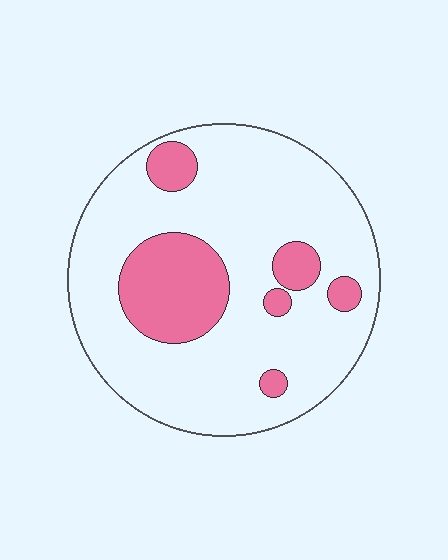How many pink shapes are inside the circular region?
6.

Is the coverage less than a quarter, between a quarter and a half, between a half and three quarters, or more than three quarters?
Less than a quarter.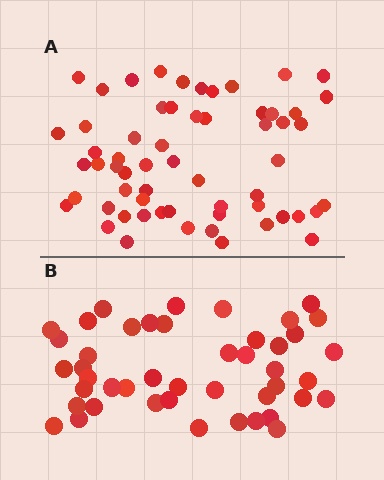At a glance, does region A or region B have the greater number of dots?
Region A (the top region) has more dots.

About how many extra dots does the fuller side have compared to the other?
Region A has approximately 15 more dots than region B.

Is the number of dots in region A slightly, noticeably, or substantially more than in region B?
Region A has noticeably more, but not dramatically so. The ratio is roughly 1.3 to 1.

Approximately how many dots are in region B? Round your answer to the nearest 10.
About 40 dots. (The exact count is 45, which rounds to 40.)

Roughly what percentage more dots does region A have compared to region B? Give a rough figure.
About 35% more.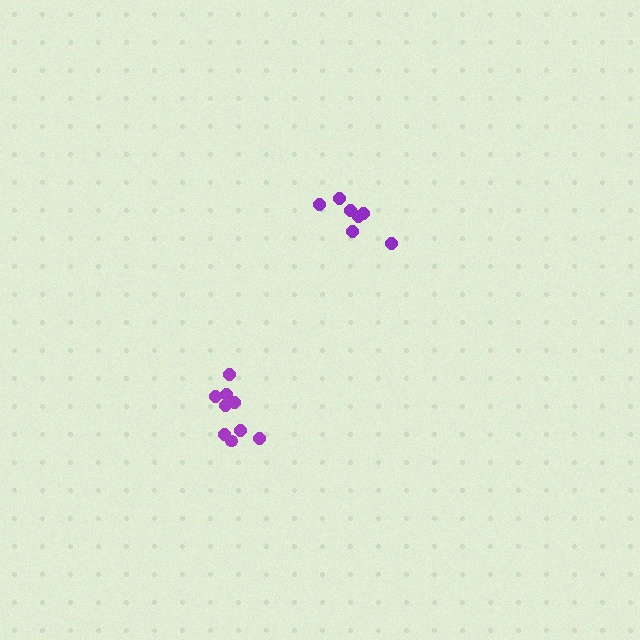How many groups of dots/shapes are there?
There are 2 groups.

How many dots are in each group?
Group 1: 7 dots, Group 2: 9 dots (16 total).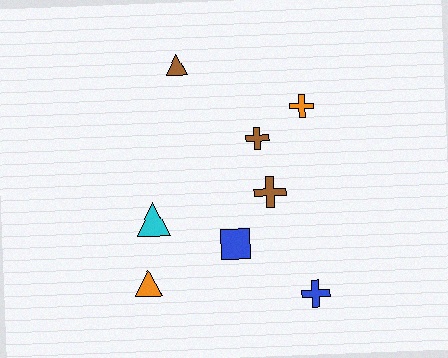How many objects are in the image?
There are 8 objects.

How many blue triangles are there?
There are no blue triangles.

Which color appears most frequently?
Brown, with 3 objects.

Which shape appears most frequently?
Cross, with 4 objects.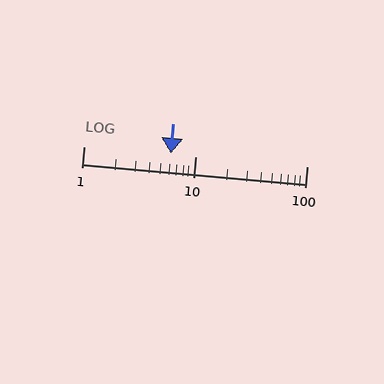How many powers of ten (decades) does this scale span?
The scale spans 2 decades, from 1 to 100.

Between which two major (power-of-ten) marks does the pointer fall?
The pointer is between 1 and 10.